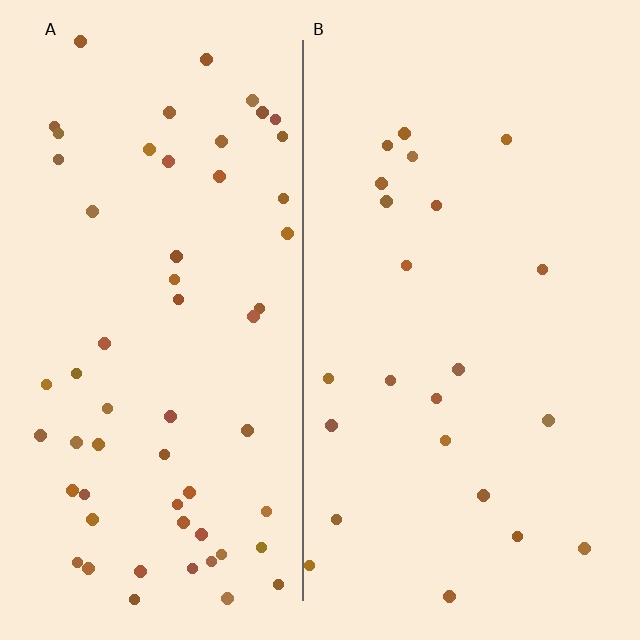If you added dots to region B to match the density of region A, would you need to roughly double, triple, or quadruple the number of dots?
Approximately triple.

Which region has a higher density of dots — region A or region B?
A (the left).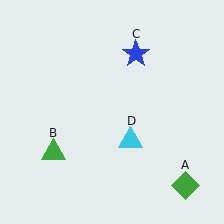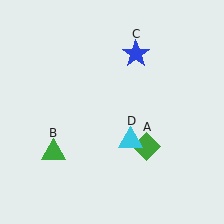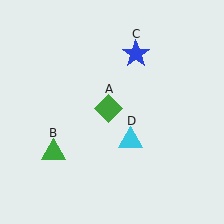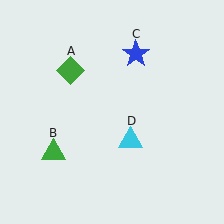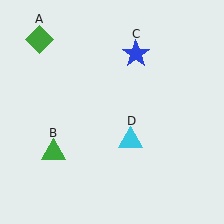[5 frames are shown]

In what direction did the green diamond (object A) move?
The green diamond (object A) moved up and to the left.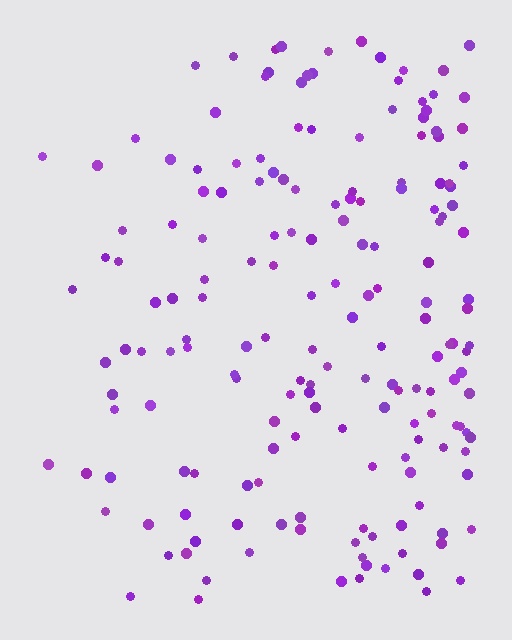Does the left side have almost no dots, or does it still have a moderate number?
Still a moderate number, just noticeably fewer than the right.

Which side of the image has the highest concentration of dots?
The right.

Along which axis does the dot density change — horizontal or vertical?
Horizontal.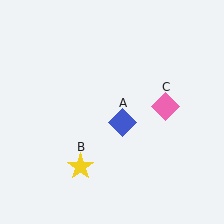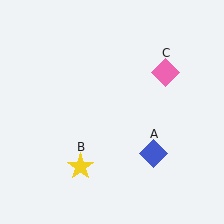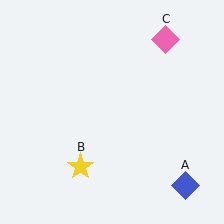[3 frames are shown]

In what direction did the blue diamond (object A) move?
The blue diamond (object A) moved down and to the right.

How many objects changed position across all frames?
2 objects changed position: blue diamond (object A), pink diamond (object C).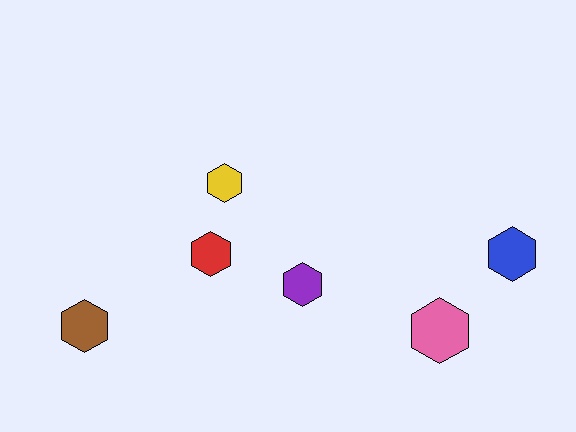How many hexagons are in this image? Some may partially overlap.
There are 6 hexagons.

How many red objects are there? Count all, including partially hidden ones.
There is 1 red object.